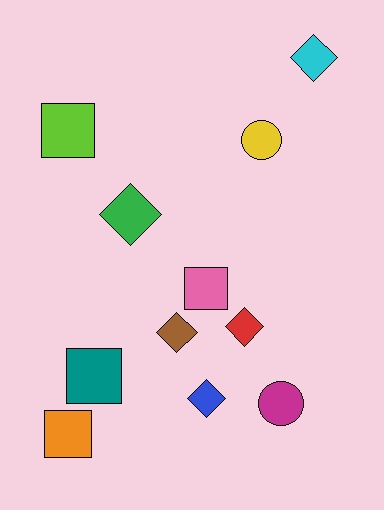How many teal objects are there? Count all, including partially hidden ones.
There is 1 teal object.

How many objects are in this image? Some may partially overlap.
There are 11 objects.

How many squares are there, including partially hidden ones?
There are 4 squares.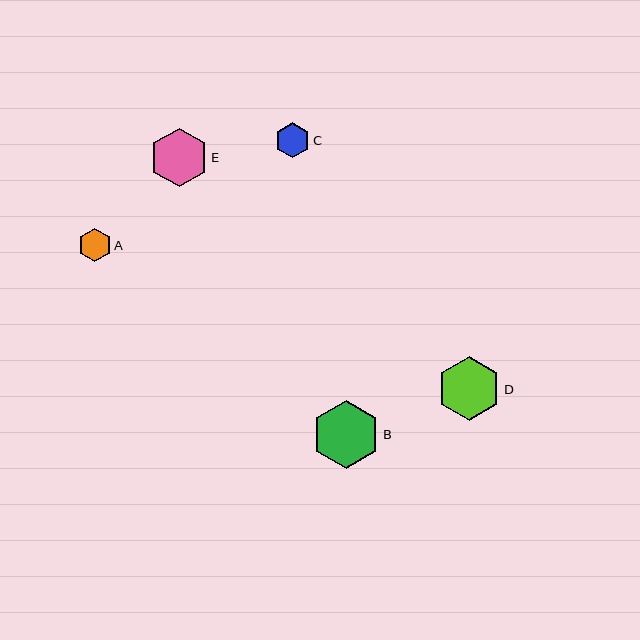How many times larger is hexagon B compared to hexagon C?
Hexagon B is approximately 1.9 times the size of hexagon C.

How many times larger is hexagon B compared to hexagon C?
Hexagon B is approximately 1.9 times the size of hexagon C.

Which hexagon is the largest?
Hexagon B is the largest with a size of approximately 67 pixels.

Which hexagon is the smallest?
Hexagon A is the smallest with a size of approximately 33 pixels.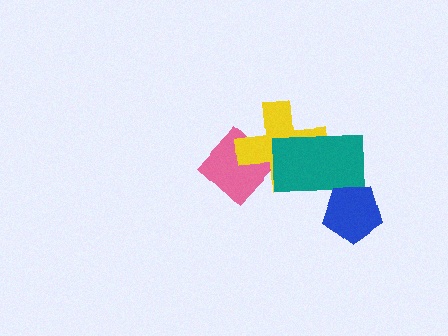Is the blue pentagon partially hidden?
No, no other shape covers it.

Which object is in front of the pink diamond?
The yellow cross is in front of the pink diamond.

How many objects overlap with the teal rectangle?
2 objects overlap with the teal rectangle.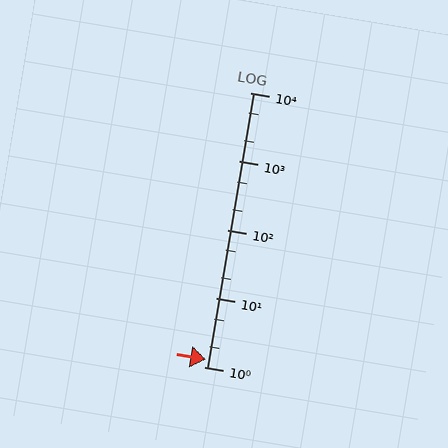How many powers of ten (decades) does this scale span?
The scale spans 4 decades, from 1 to 10000.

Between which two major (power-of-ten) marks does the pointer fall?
The pointer is between 1 and 10.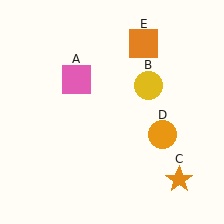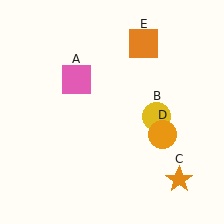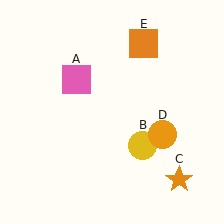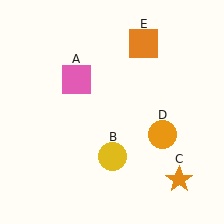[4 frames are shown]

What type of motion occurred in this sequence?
The yellow circle (object B) rotated clockwise around the center of the scene.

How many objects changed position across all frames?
1 object changed position: yellow circle (object B).